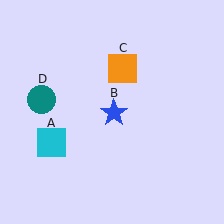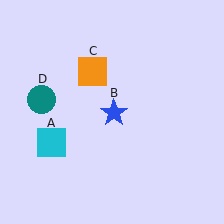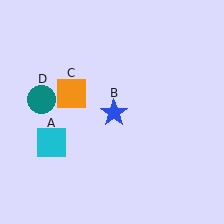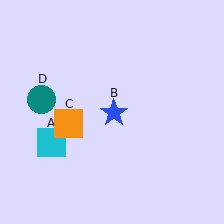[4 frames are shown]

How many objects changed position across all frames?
1 object changed position: orange square (object C).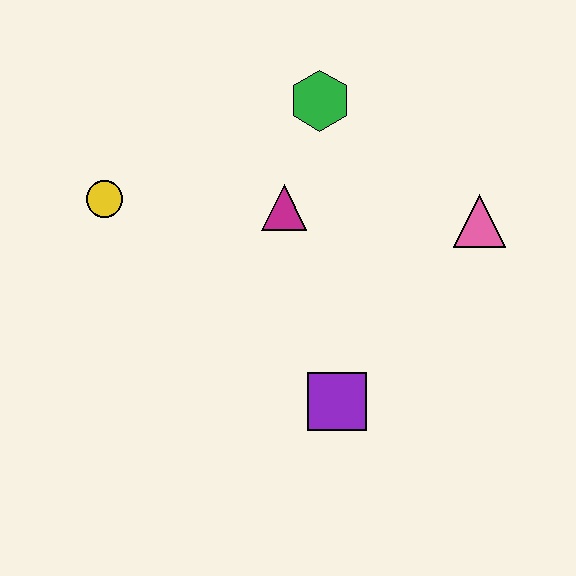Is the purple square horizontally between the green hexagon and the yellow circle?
No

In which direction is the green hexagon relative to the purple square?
The green hexagon is above the purple square.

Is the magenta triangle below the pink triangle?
No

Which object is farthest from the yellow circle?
The pink triangle is farthest from the yellow circle.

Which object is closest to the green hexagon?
The magenta triangle is closest to the green hexagon.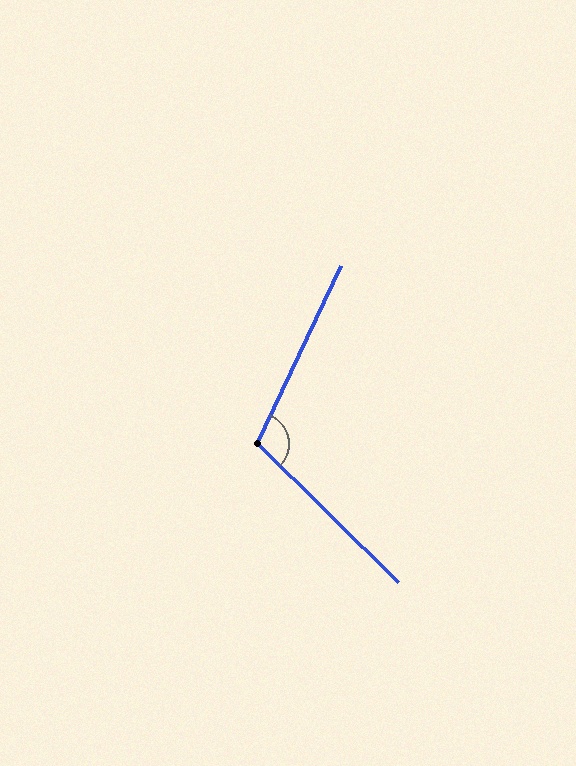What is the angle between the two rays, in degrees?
Approximately 109 degrees.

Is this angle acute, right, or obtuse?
It is obtuse.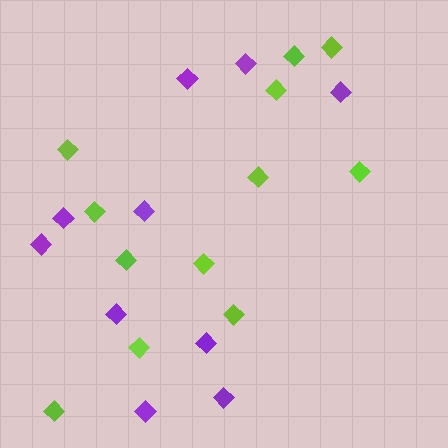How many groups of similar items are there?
There are 2 groups: one group of lime diamonds (12) and one group of purple diamonds (10).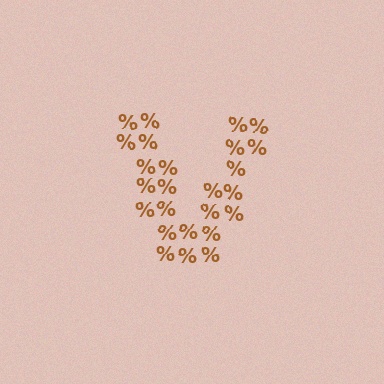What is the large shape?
The large shape is the letter V.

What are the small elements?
The small elements are percent signs.